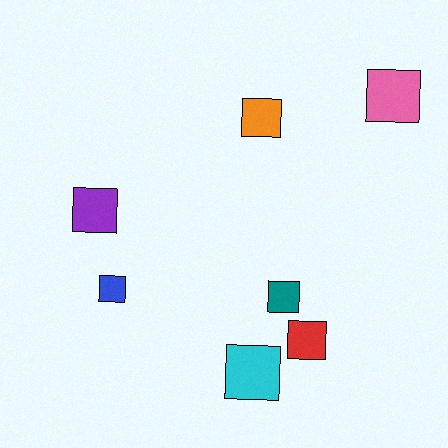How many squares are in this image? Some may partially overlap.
There are 7 squares.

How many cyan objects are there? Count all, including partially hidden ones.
There is 1 cyan object.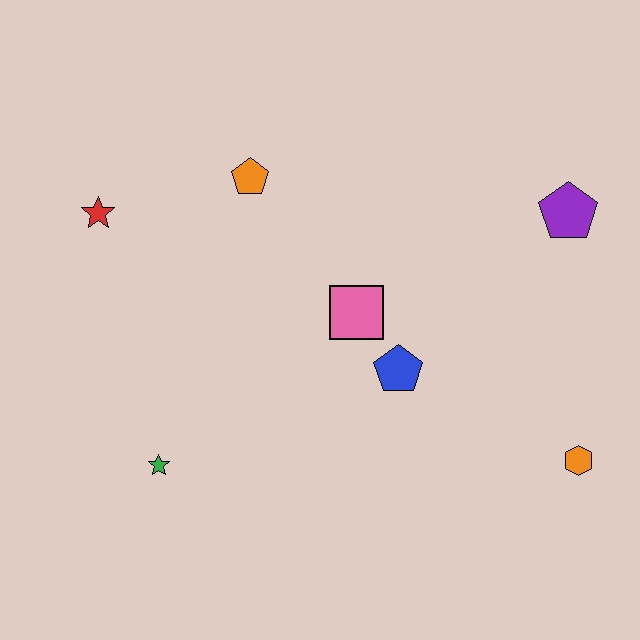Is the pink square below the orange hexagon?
No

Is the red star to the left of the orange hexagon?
Yes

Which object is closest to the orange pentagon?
The red star is closest to the orange pentagon.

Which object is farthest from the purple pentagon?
The green star is farthest from the purple pentagon.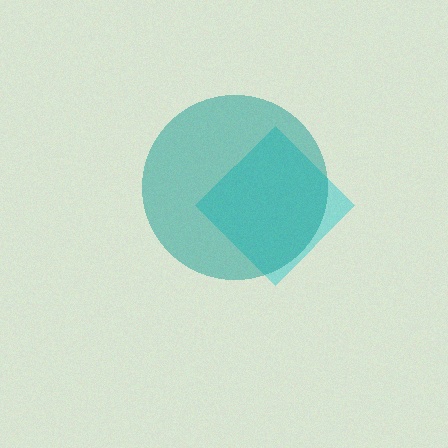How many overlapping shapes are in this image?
There are 2 overlapping shapes in the image.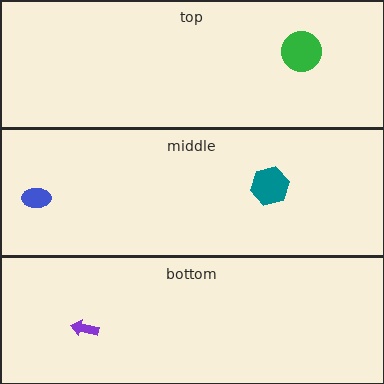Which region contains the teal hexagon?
The middle region.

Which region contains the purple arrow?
The bottom region.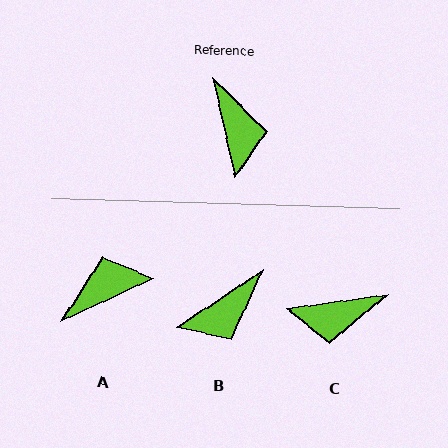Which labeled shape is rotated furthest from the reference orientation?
A, about 103 degrees away.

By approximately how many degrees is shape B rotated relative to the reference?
Approximately 69 degrees clockwise.